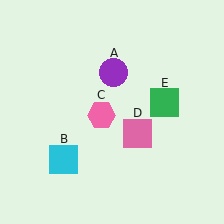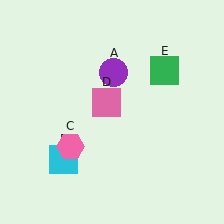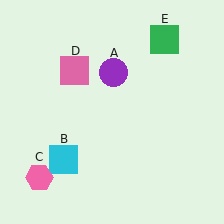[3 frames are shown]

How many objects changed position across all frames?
3 objects changed position: pink hexagon (object C), pink square (object D), green square (object E).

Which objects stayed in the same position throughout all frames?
Purple circle (object A) and cyan square (object B) remained stationary.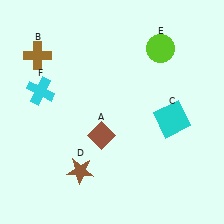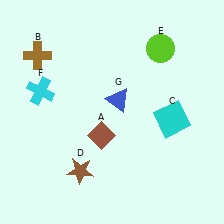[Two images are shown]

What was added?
A blue triangle (G) was added in Image 2.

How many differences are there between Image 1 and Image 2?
There is 1 difference between the two images.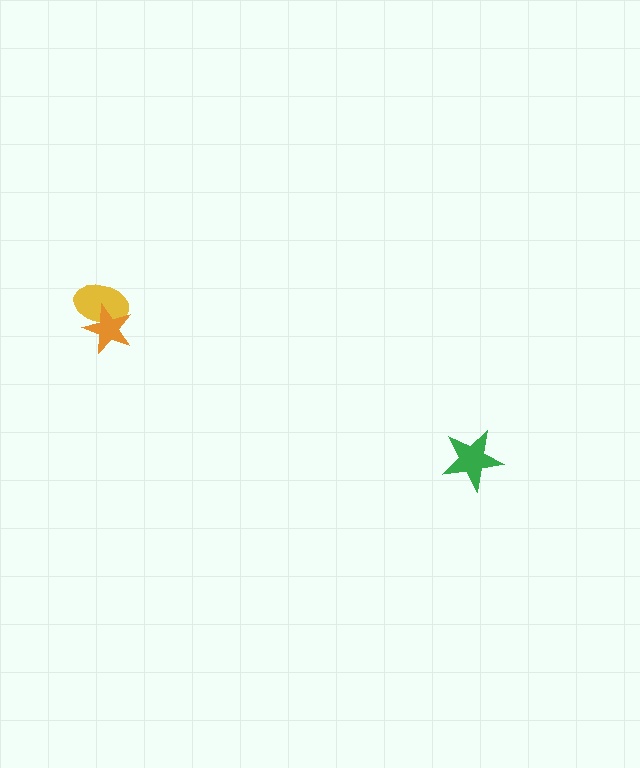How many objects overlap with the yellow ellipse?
1 object overlaps with the yellow ellipse.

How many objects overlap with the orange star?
1 object overlaps with the orange star.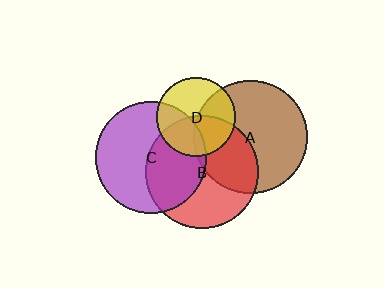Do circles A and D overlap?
Yes.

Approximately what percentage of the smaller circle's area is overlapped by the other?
Approximately 40%.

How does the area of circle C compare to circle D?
Approximately 2.0 times.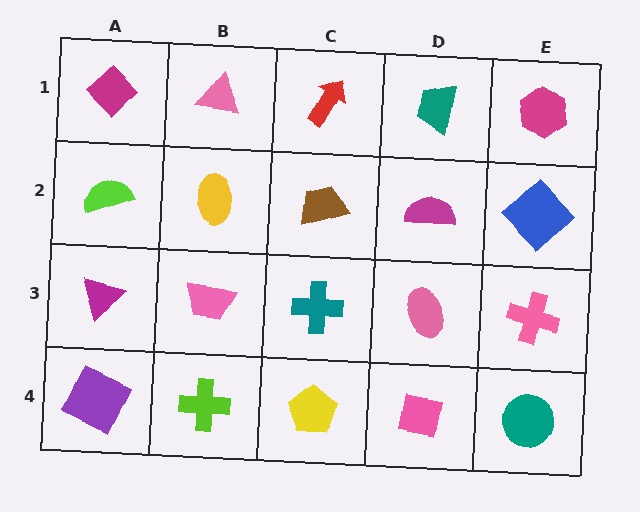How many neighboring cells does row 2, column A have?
3.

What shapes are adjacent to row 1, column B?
A yellow ellipse (row 2, column B), a magenta diamond (row 1, column A), a red arrow (row 1, column C).